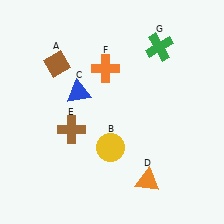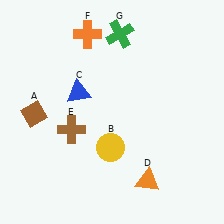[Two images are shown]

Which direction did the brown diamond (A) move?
The brown diamond (A) moved down.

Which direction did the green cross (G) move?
The green cross (G) moved left.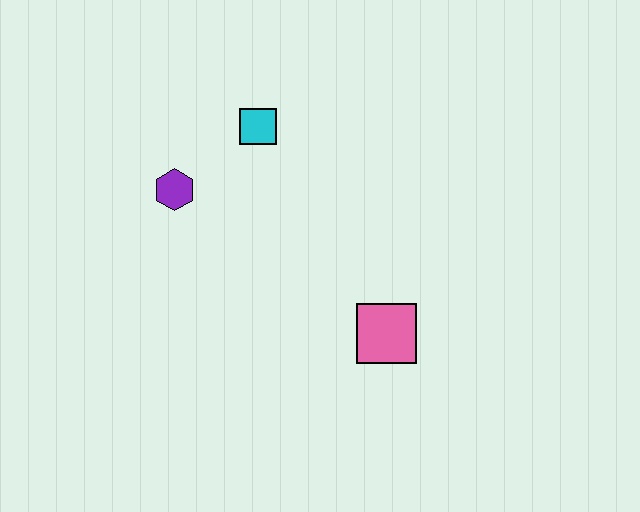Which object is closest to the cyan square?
The purple hexagon is closest to the cyan square.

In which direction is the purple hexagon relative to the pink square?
The purple hexagon is to the left of the pink square.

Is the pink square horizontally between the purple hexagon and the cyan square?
No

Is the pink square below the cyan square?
Yes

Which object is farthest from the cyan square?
The pink square is farthest from the cyan square.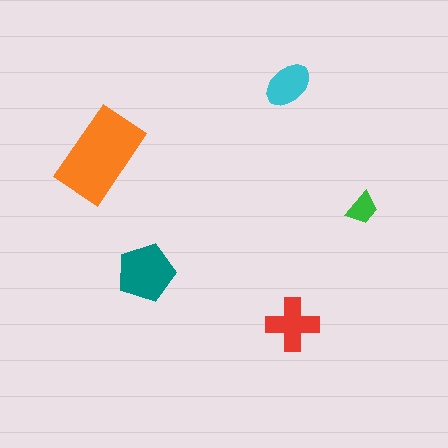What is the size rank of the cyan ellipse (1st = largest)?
4th.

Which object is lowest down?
The red cross is bottommost.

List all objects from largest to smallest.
The orange rectangle, the teal pentagon, the red cross, the cyan ellipse, the green trapezoid.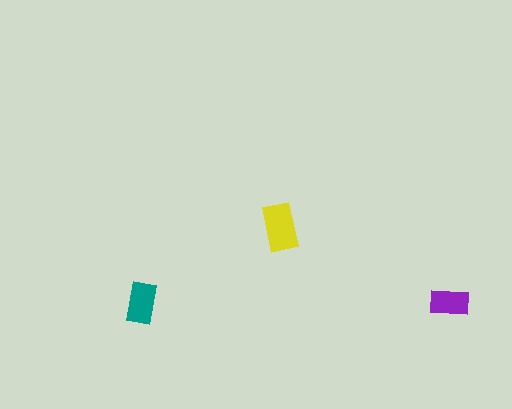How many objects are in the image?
There are 3 objects in the image.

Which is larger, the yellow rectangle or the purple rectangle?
The yellow one.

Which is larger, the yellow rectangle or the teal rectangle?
The yellow one.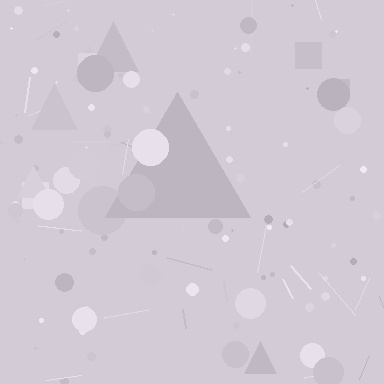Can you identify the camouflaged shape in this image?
The camouflaged shape is a triangle.